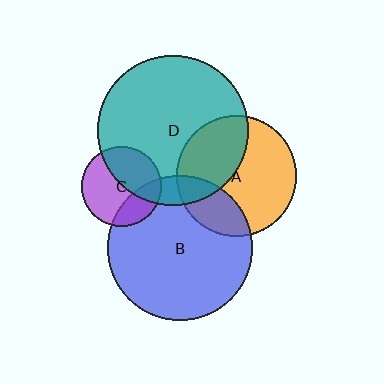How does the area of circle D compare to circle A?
Approximately 1.6 times.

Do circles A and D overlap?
Yes.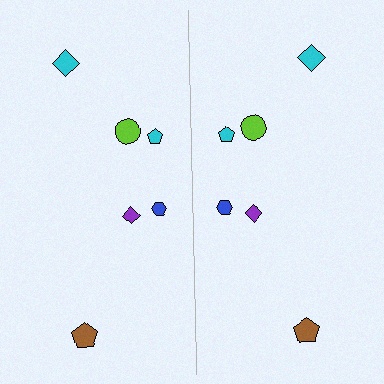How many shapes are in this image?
There are 12 shapes in this image.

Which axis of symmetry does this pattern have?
The pattern has a vertical axis of symmetry running through the center of the image.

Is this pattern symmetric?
Yes, this pattern has bilateral (reflection) symmetry.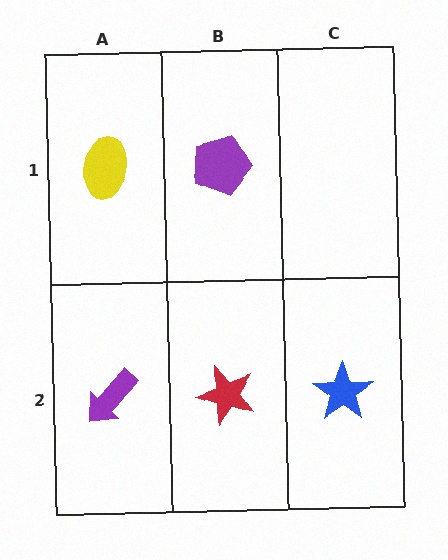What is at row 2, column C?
A blue star.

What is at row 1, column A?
A yellow ellipse.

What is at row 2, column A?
A purple arrow.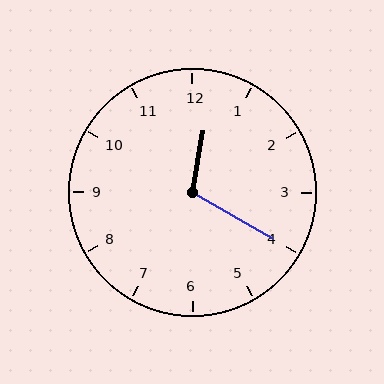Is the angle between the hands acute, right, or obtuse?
It is obtuse.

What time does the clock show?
12:20.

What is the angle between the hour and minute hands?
Approximately 110 degrees.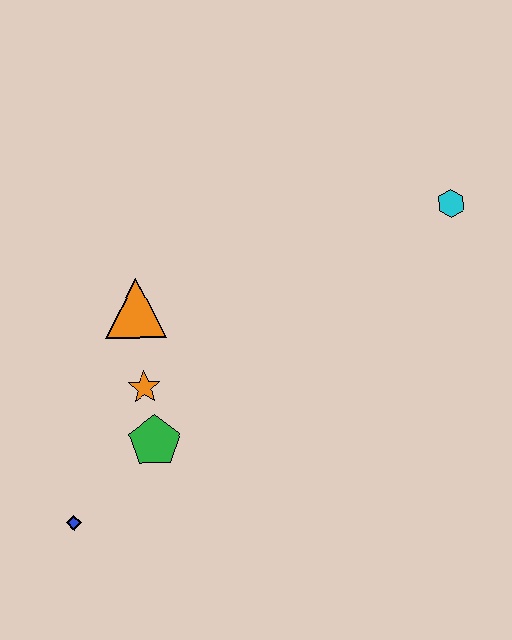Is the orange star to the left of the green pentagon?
Yes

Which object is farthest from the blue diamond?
The cyan hexagon is farthest from the blue diamond.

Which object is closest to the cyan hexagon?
The orange triangle is closest to the cyan hexagon.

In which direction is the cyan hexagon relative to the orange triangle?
The cyan hexagon is to the right of the orange triangle.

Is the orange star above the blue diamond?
Yes